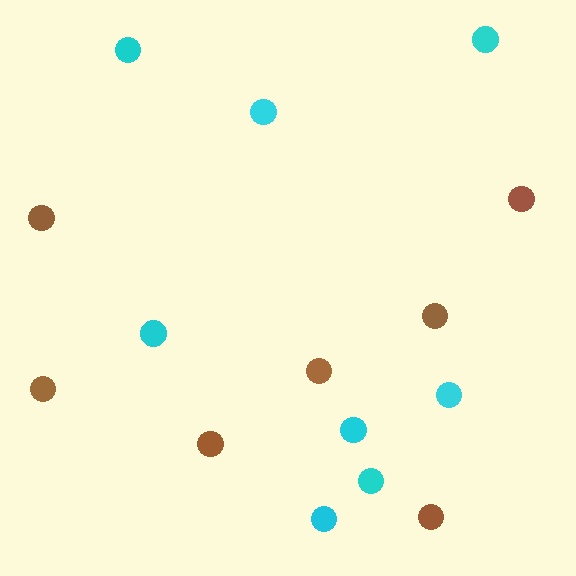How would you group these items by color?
There are 2 groups: one group of brown circles (7) and one group of cyan circles (8).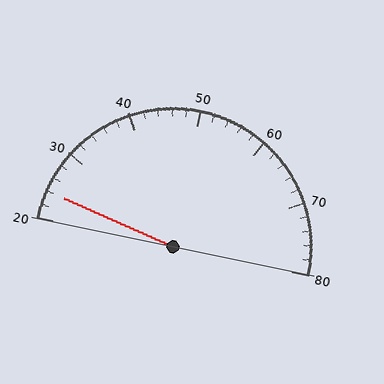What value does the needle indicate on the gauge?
The needle indicates approximately 24.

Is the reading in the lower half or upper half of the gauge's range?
The reading is in the lower half of the range (20 to 80).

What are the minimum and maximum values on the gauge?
The gauge ranges from 20 to 80.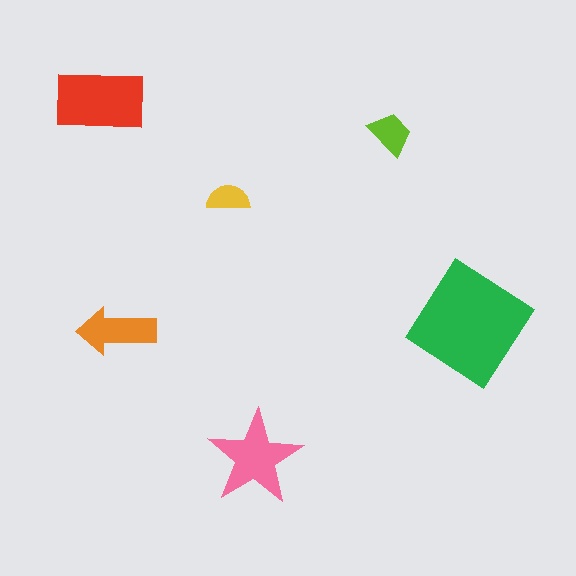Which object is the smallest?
The yellow semicircle.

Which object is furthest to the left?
The red rectangle is leftmost.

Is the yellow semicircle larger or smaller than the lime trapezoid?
Smaller.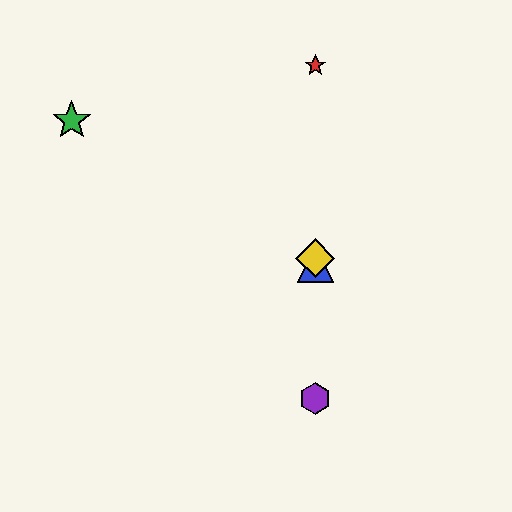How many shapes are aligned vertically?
4 shapes (the red star, the blue triangle, the yellow diamond, the purple hexagon) are aligned vertically.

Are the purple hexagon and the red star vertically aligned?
Yes, both are at x≈315.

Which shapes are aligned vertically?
The red star, the blue triangle, the yellow diamond, the purple hexagon are aligned vertically.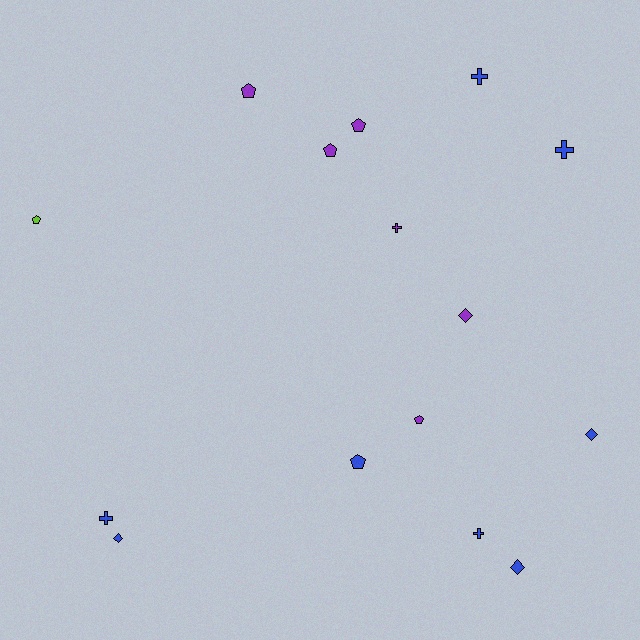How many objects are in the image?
There are 15 objects.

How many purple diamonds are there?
There is 1 purple diamond.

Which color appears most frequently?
Blue, with 8 objects.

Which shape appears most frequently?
Pentagon, with 6 objects.